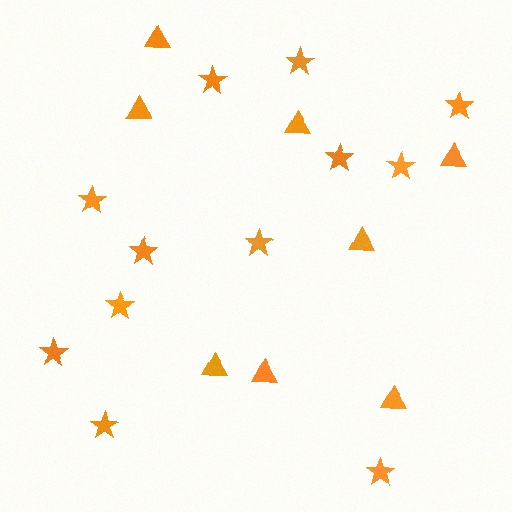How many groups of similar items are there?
There are 2 groups: one group of triangles (8) and one group of stars (12).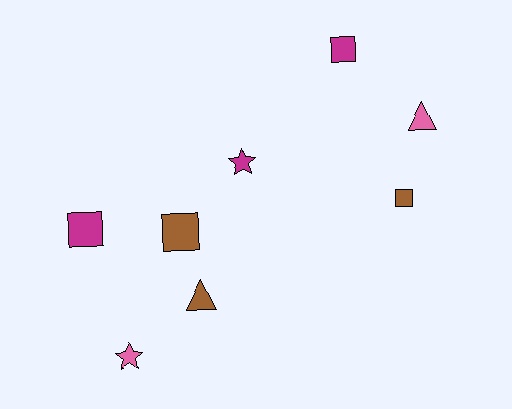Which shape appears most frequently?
Square, with 4 objects.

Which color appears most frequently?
Brown, with 3 objects.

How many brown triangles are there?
There is 1 brown triangle.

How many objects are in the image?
There are 8 objects.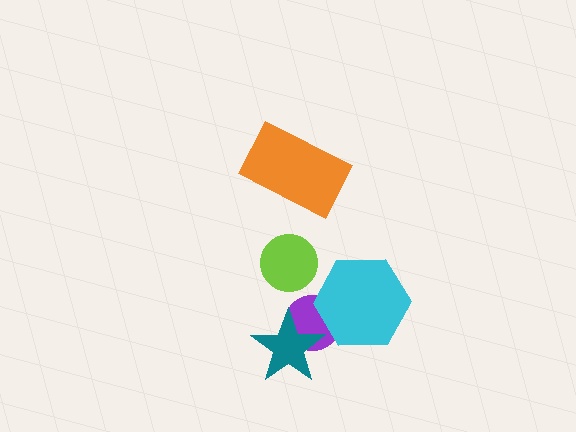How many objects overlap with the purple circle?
2 objects overlap with the purple circle.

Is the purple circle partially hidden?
Yes, it is partially covered by another shape.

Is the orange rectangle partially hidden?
No, no other shape covers it.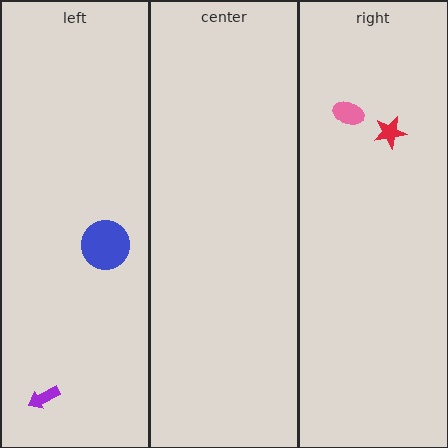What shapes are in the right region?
The red star, the pink ellipse.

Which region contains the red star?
The right region.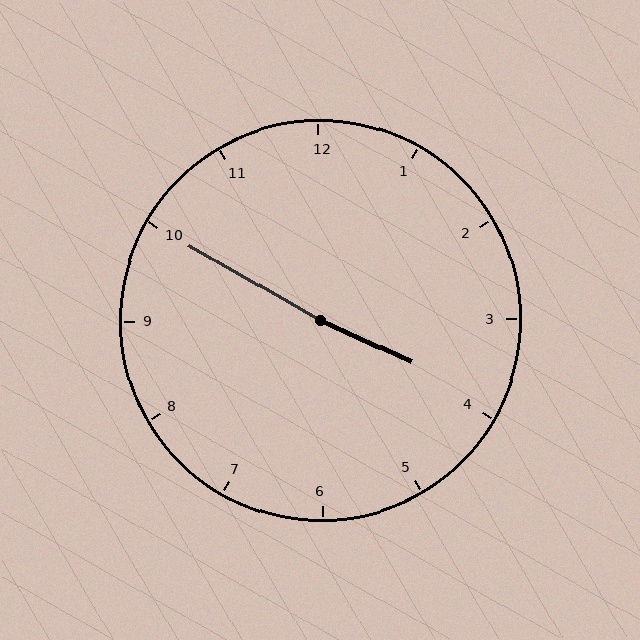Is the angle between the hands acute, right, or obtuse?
It is obtuse.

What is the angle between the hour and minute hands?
Approximately 175 degrees.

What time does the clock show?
3:50.